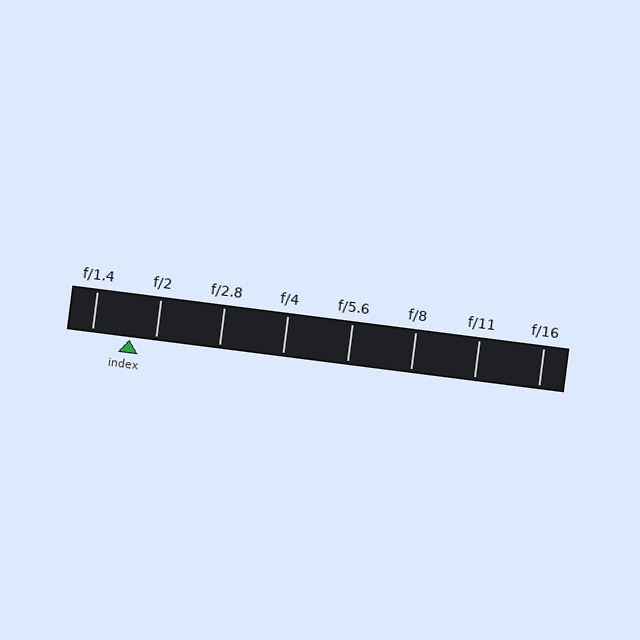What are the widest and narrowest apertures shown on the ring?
The widest aperture shown is f/1.4 and the narrowest is f/16.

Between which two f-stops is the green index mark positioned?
The index mark is between f/1.4 and f/2.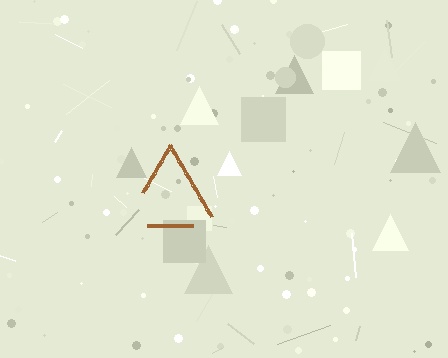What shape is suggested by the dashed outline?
The dashed outline suggests a triangle.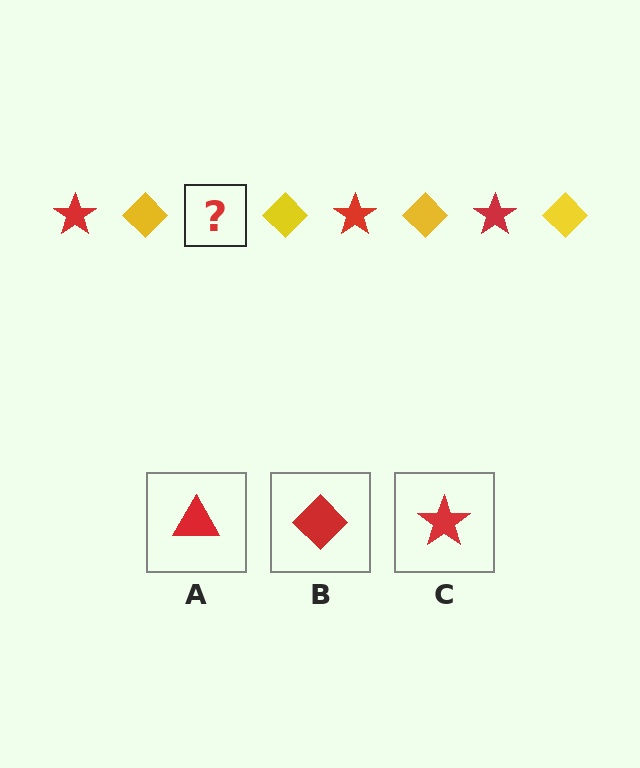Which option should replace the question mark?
Option C.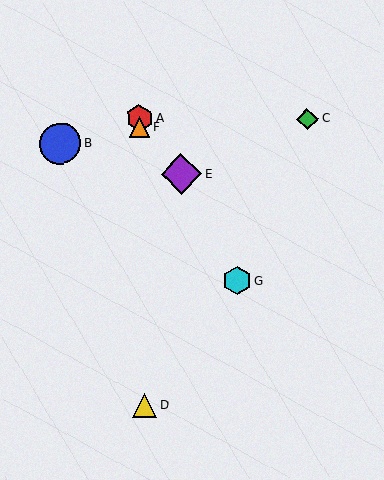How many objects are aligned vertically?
3 objects (A, D, F) are aligned vertically.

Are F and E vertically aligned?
No, F is at x≈139 and E is at x≈181.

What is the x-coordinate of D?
Object D is at x≈145.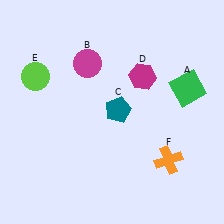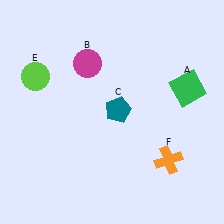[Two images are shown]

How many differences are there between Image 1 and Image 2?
There is 1 difference between the two images.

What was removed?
The magenta hexagon (D) was removed in Image 2.